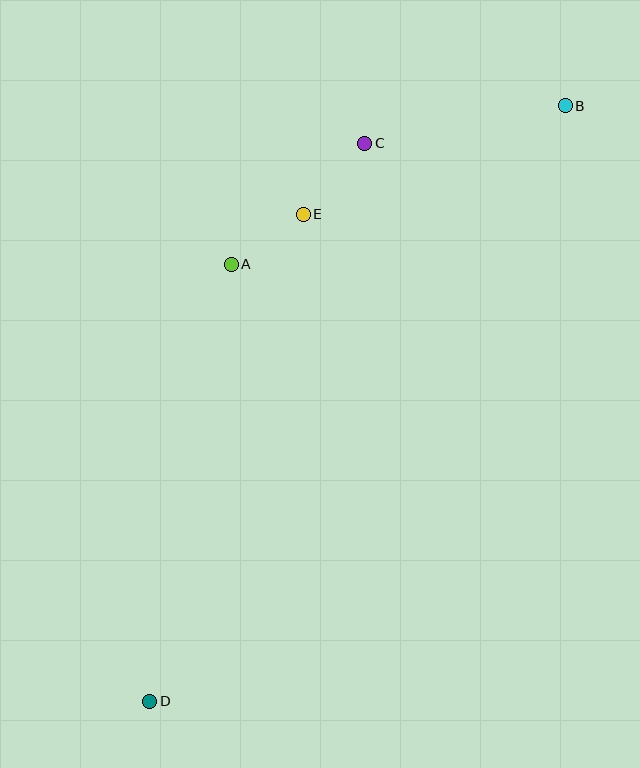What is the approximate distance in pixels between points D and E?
The distance between D and E is approximately 511 pixels.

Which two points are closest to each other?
Points A and E are closest to each other.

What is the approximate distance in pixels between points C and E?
The distance between C and E is approximately 94 pixels.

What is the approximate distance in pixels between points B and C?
The distance between B and C is approximately 204 pixels.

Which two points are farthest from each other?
Points B and D are farthest from each other.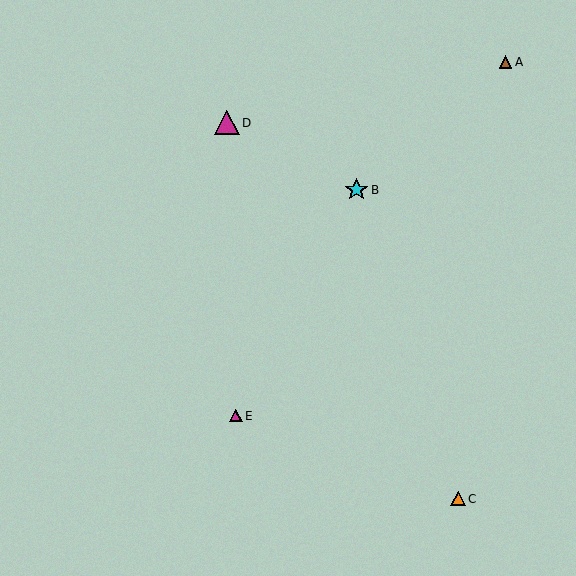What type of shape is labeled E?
Shape E is a magenta triangle.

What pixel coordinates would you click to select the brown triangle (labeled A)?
Click at (506, 62) to select the brown triangle A.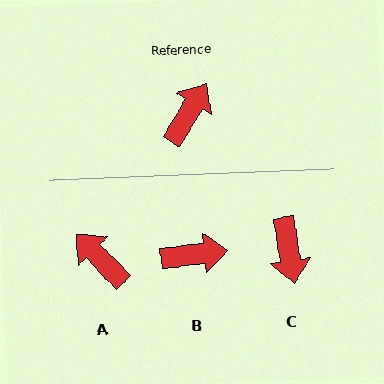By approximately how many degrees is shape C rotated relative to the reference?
Approximately 140 degrees clockwise.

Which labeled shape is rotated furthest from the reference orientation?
C, about 140 degrees away.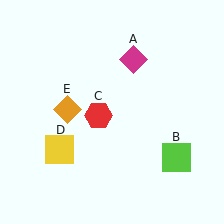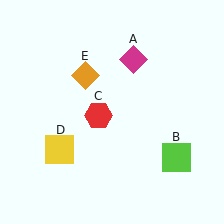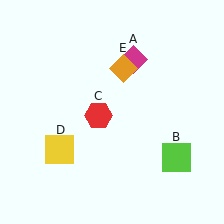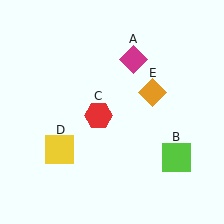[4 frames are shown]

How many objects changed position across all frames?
1 object changed position: orange diamond (object E).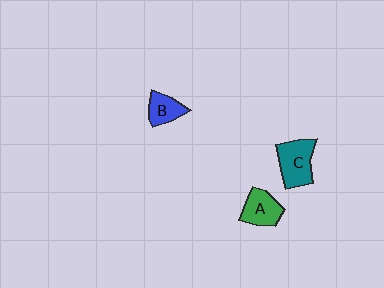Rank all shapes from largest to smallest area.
From largest to smallest: C (teal), A (green), B (blue).